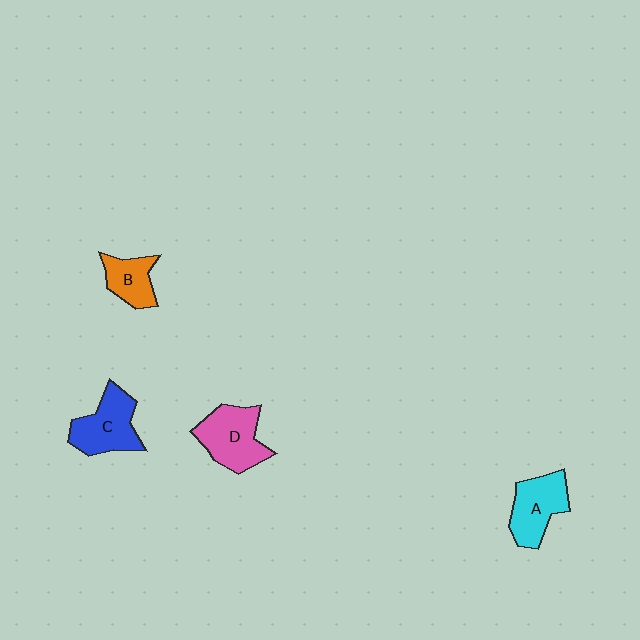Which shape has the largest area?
Shape D (pink).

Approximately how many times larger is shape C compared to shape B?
Approximately 1.5 times.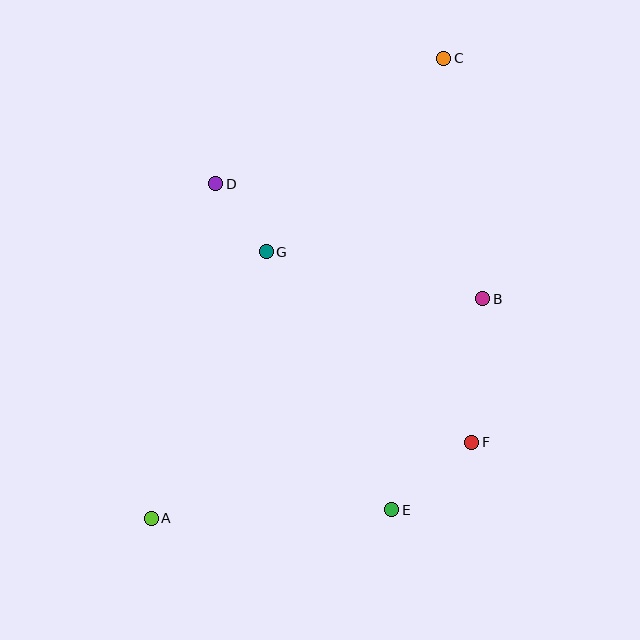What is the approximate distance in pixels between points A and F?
The distance between A and F is approximately 330 pixels.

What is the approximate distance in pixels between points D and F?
The distance between D and F is approximately 363 pixels.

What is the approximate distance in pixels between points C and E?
The distance between C and E is approximately 454 pixels.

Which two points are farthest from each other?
Points A and C are farthest from each other.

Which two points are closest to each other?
Points D and G are closest to each other.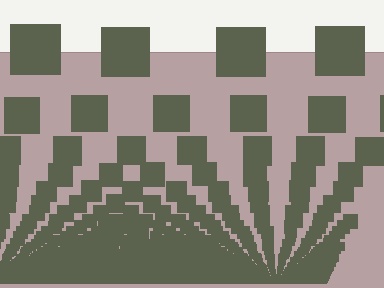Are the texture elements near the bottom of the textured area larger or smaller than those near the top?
Smaller. The gradient is inverted — elements near the bottom are smaller and denser.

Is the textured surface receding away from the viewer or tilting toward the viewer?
The surface appears to tilt toward the viewer. Texture elements get larger and sparser toward the top.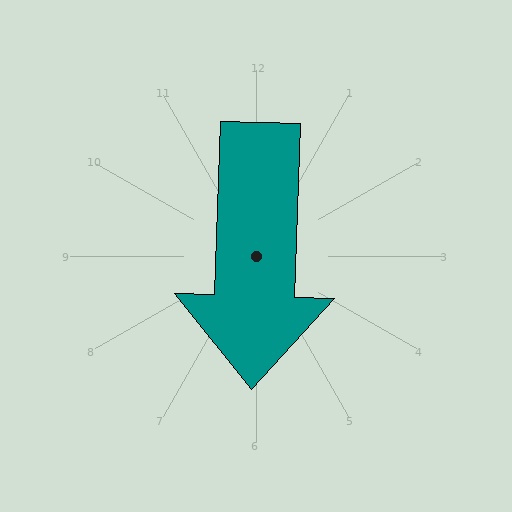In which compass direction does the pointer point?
South.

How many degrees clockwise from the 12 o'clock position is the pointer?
Approximately 182 degrees.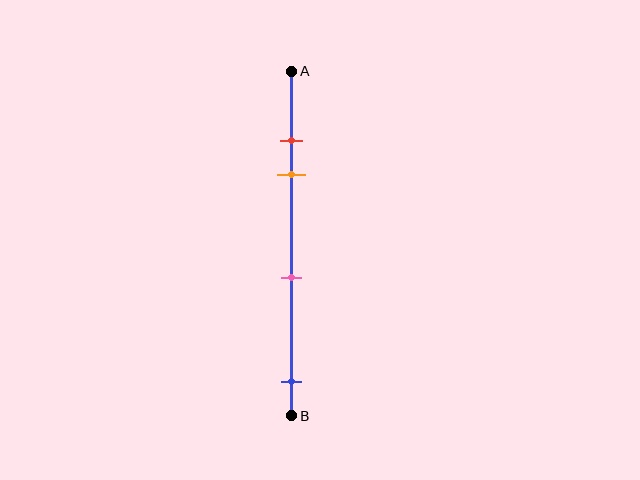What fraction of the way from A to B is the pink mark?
The pink mark is approximately 60% (0.6) of the way from A to B.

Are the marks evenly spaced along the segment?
No, the marks are not evenly spaced.